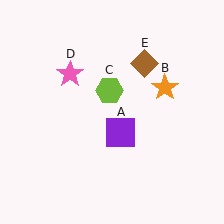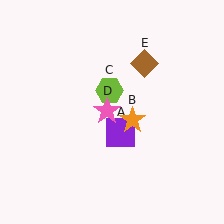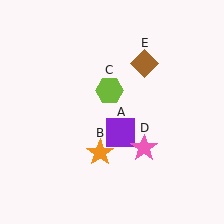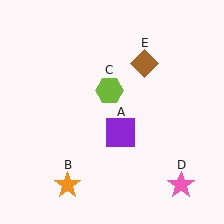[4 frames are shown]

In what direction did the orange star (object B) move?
The orange star (object B) moved down and to the left.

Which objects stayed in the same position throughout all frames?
Purple square (object A) and lime hexagon (object C) and brown diamond (object E) remained stationary.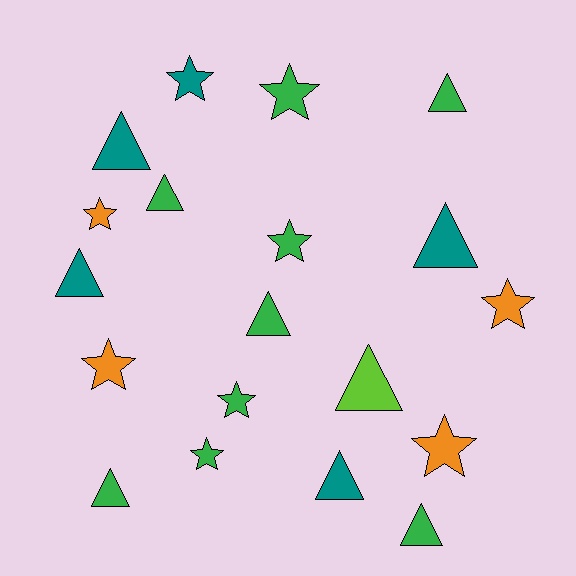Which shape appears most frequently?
Triangle, with 10 objects.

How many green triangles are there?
There are 5 green triangles.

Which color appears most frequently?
Green, with 9 objects.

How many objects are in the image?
There are 19 objects.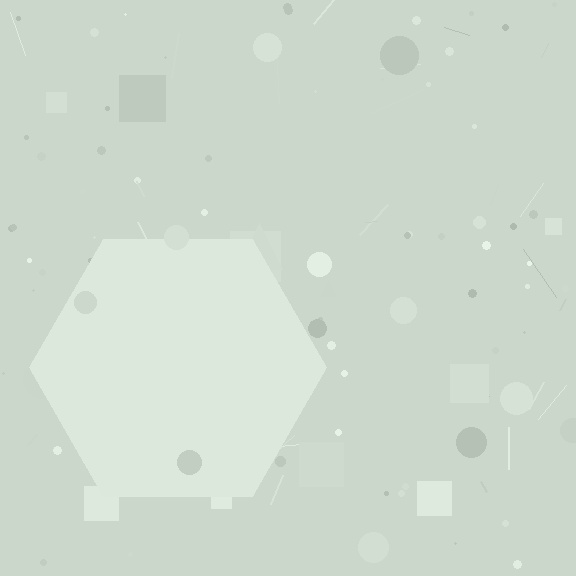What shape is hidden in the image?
A hexagon is hidden in the image.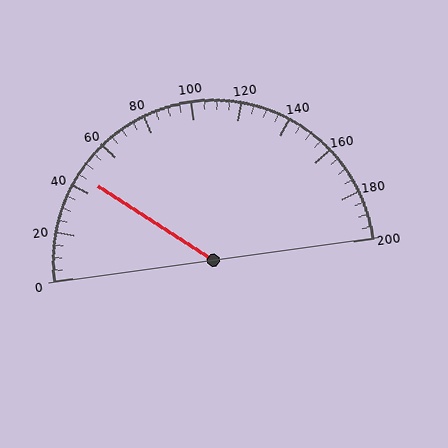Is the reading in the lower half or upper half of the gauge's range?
The reading is in the lower half of the range (0 to 200).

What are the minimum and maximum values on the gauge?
The gauge ranges from 0 to 200.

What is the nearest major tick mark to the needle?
The nearest major tick mark is 40.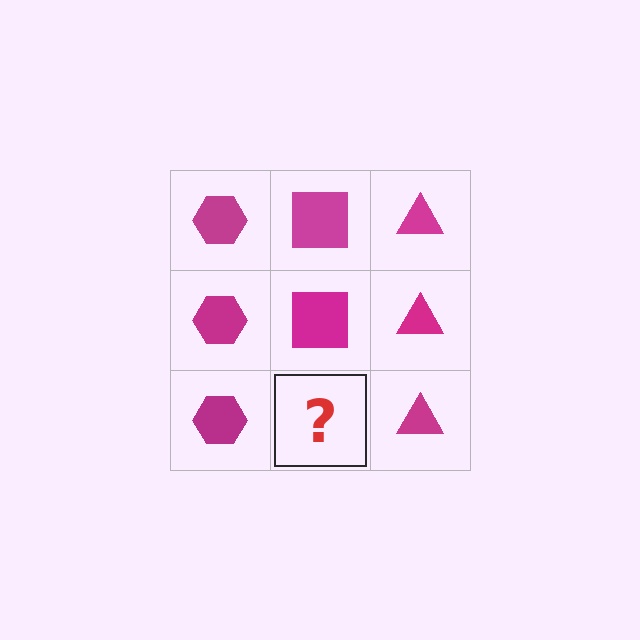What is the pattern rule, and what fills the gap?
The rule is that each column has a consistent shape. The gap should be filled with a magenta square.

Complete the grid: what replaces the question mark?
The question mark should be replaced with a magenta square.